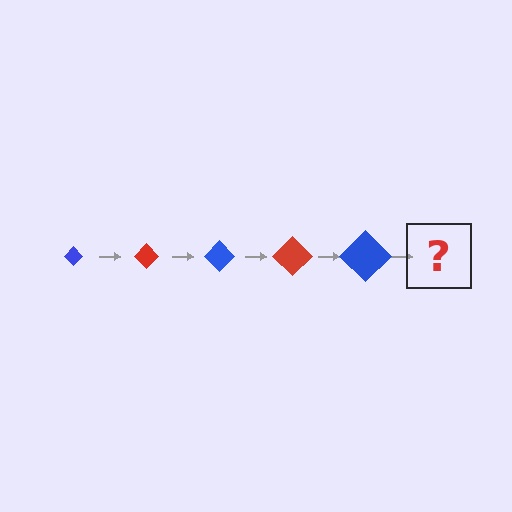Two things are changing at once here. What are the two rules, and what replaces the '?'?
The two rules are that the diamond grows larger each step and the color cycles through blue and red. The '?' should be a red diamond, larger than the previous one.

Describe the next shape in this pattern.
It should be a red diamond, larger than the previous one.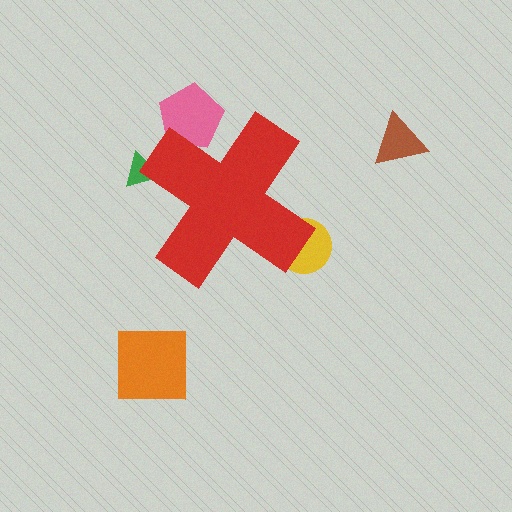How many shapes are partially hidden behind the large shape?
3 shapes are partially hidden.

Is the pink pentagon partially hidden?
Yes, the pink pentagon is partially hidden behind the red cross.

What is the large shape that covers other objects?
A red cross.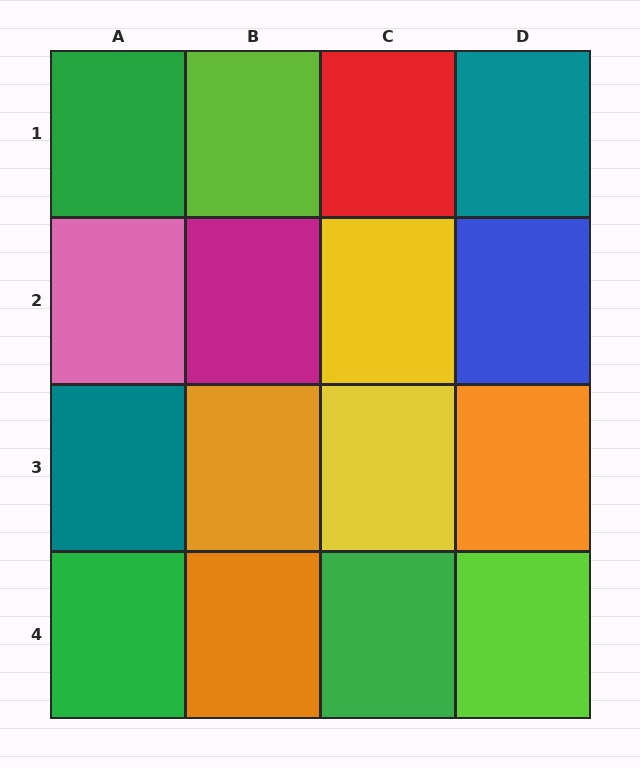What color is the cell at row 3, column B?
Orange.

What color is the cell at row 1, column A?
Green.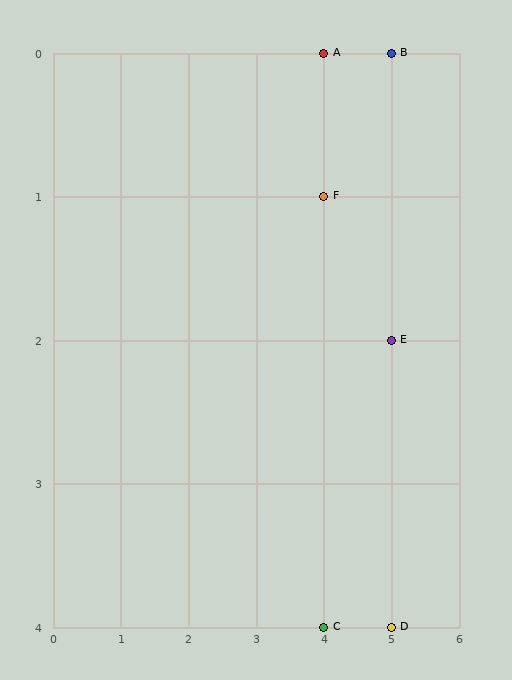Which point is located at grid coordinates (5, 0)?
Point B is at (5, 0).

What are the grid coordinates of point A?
Point A is at grid coordinates (4, 0).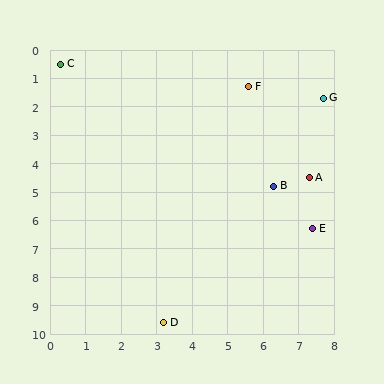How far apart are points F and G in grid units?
Points F and G are about 2.1 grid units apart.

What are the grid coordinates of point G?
Point G is at approximately (7.7, 1.7).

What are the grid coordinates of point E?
Point E is at approximately (7.4, 6.3).